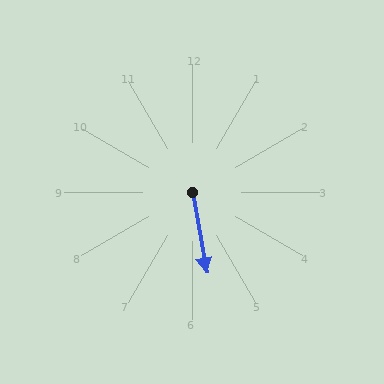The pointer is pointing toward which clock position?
Roughly 6 o'clock.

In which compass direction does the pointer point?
South.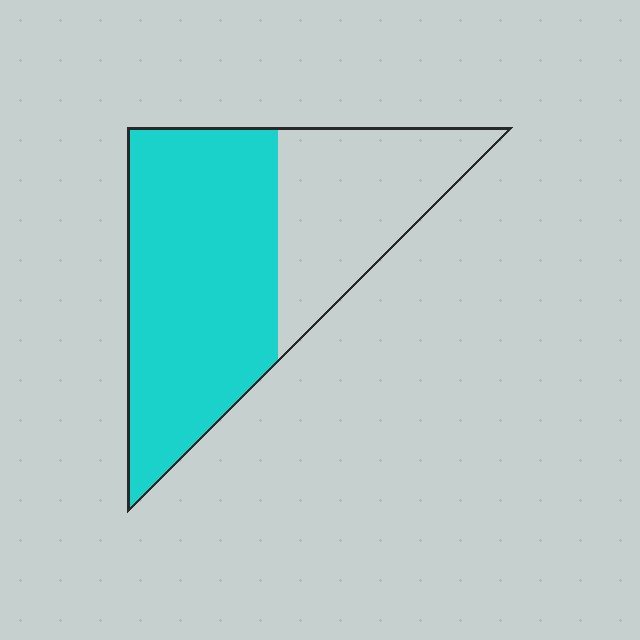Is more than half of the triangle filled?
Yes.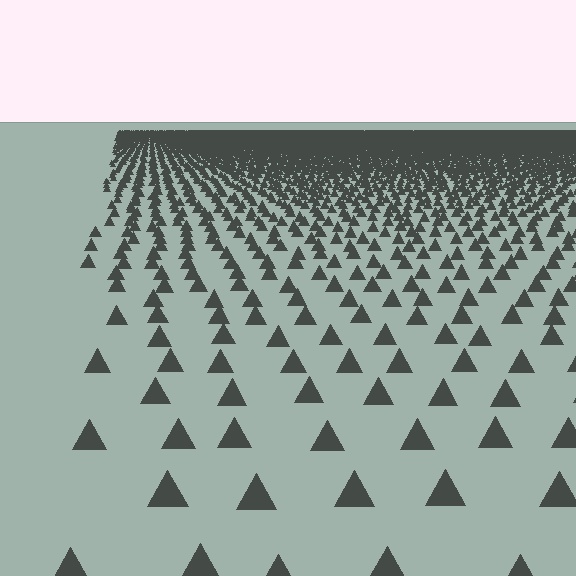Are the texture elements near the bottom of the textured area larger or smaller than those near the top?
Larger. Near the bottom, elements are closer to the viewer and appear at a bigger on-screen size.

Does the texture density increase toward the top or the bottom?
Density increases toward the top.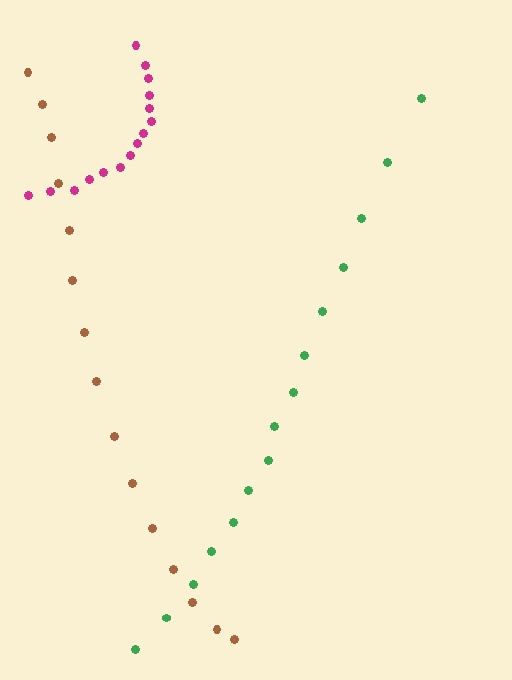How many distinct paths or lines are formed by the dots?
There are 3 distinct paths.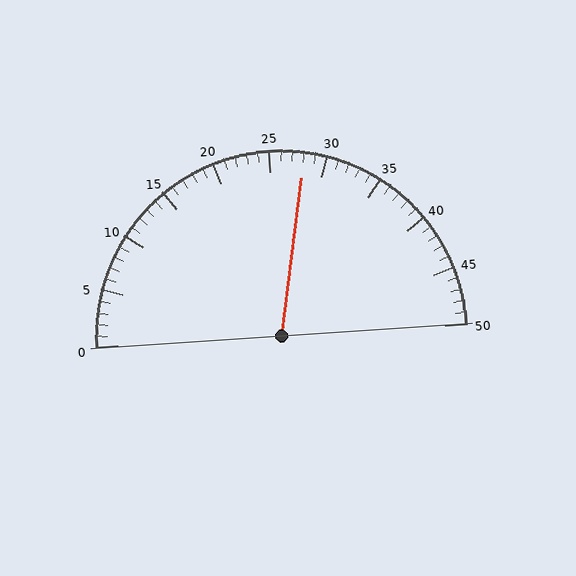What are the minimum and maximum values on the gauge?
The gauge ranges from 0 to 50.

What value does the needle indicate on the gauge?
The needle indicates approximately 28.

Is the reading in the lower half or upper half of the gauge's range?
The reading is in the upper half of the range (0 to 50).